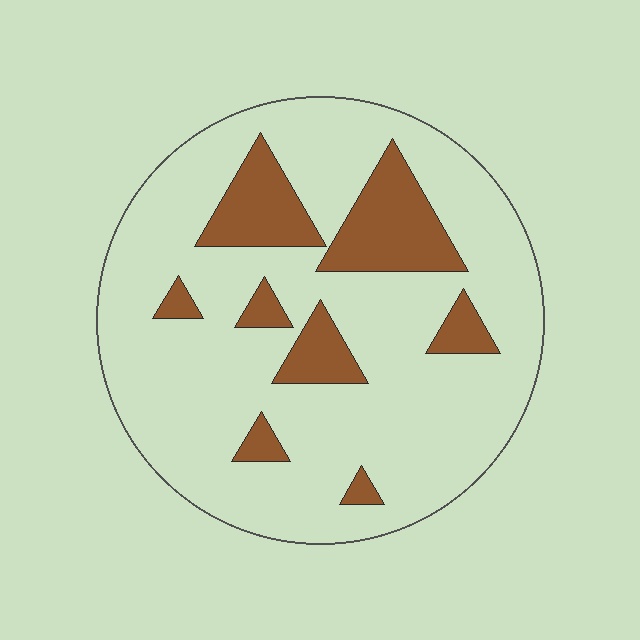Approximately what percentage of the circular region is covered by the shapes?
Approximately 20%.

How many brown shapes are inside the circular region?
8.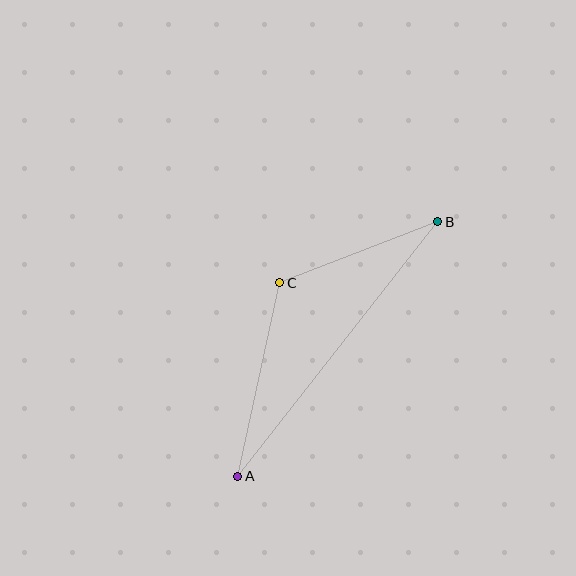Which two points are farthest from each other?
Points A and B are farthest from each other.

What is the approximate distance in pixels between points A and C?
The distance between A and C is approximately 198 pixels.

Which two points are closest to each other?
Points B and C are closest to each other.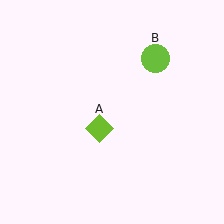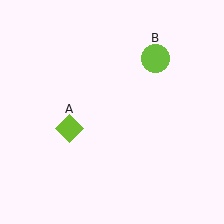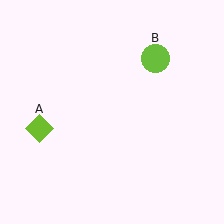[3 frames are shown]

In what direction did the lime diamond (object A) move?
The lime diamond (object A) moved left.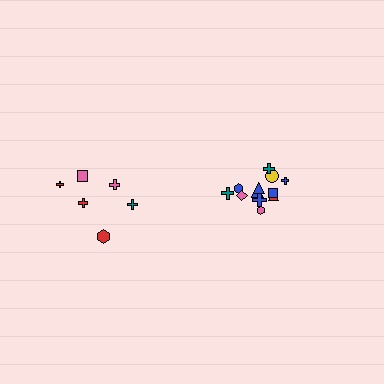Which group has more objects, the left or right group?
The right group.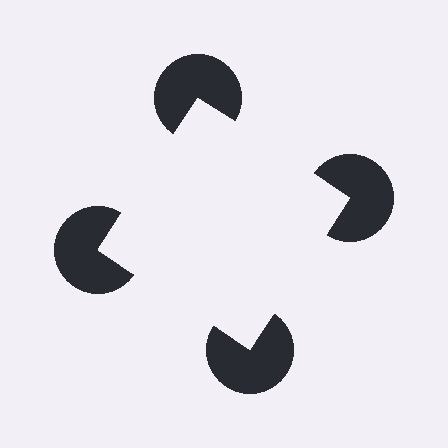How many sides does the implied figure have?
4 sides.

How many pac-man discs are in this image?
There are 4 — one at each vertex of the illusory square.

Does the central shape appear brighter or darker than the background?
It typically appears slightly brighter than the background, even though no actual brightness change is drawn.